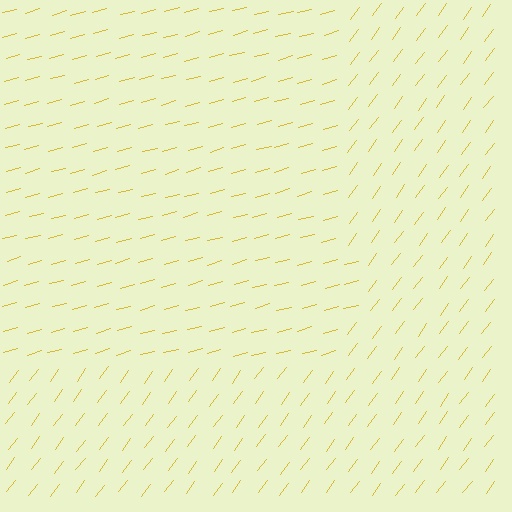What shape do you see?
I see a rectangle.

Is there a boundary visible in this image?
Yes, there is a texture boundary formed by a change in line orientation.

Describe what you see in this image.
The image is filled with small yellow line segments. A rectangle region in the image has lines oriented differently from the surrounding lines, creating a visible texture boundary.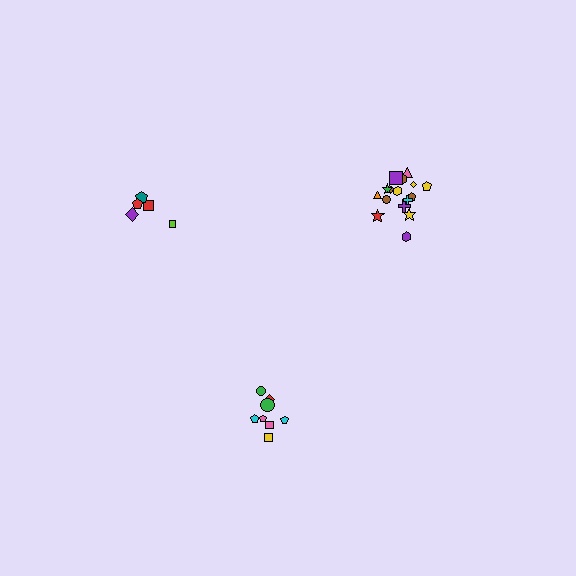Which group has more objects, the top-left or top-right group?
The top-right group.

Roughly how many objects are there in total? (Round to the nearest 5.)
Roughly 30 objects in total.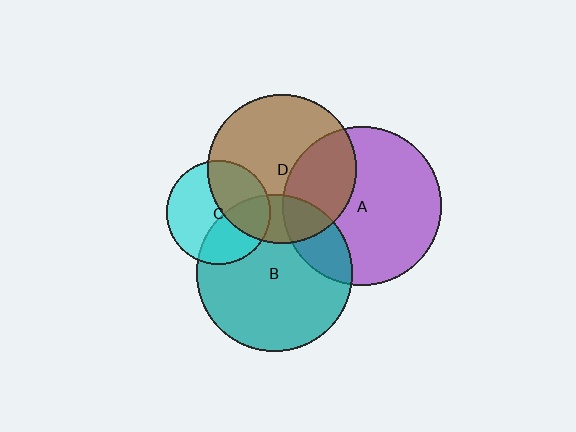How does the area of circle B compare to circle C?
Approximately 2.2 times.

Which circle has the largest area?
Circle A (purple).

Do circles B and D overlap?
Yes.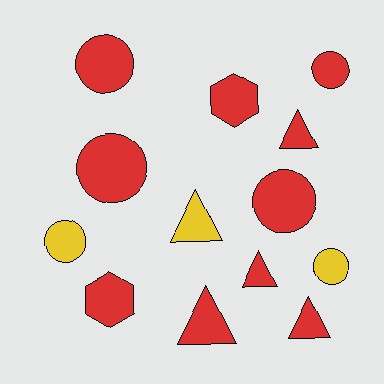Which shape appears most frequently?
Circle, with 6 objects.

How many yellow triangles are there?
There is 1 yellow triangle.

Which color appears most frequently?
Red, with 10 objects.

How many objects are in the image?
There are 13 objects.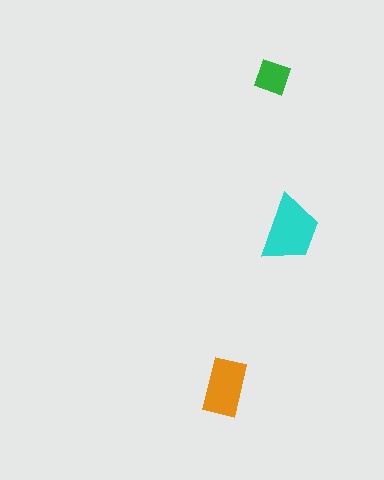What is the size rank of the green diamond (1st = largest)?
3rd.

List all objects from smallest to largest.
The green diamond, the orange rectangle, the cyan trapezoid.